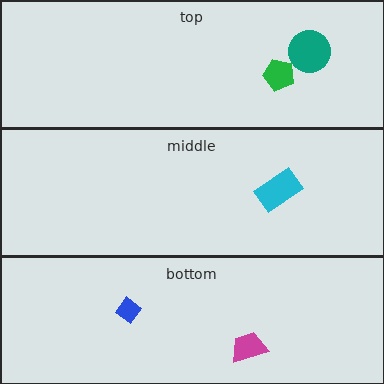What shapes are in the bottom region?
The magenta trapezoid, the blue diamond.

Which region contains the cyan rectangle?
The middle region.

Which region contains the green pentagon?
The top region.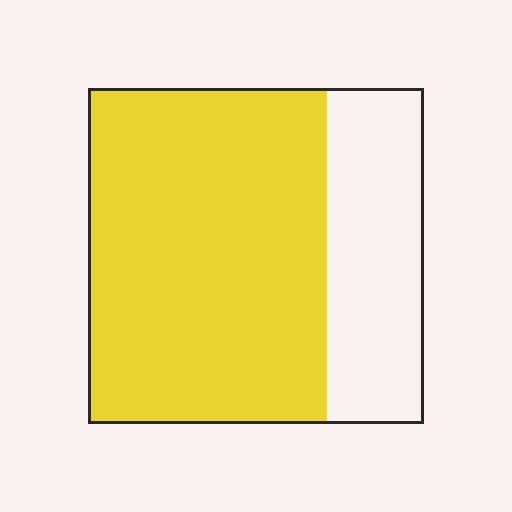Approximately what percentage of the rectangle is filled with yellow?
Approximately 70%.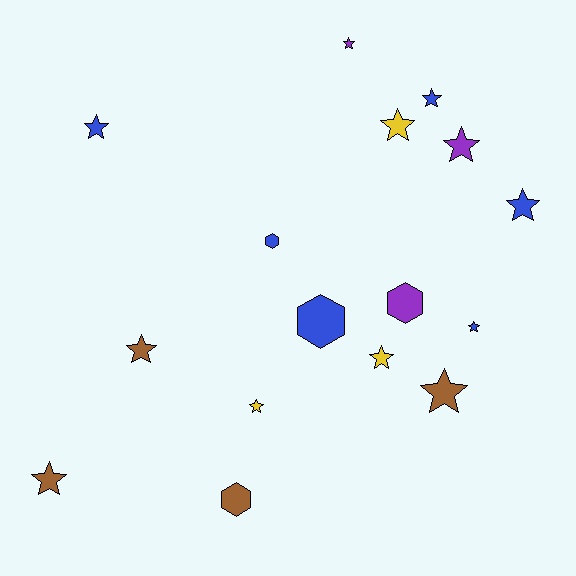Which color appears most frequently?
Blue, with 6 objects.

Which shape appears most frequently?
Star, with 12 objects.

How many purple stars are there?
There are 2 purple stars.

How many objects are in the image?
There are 16 objects.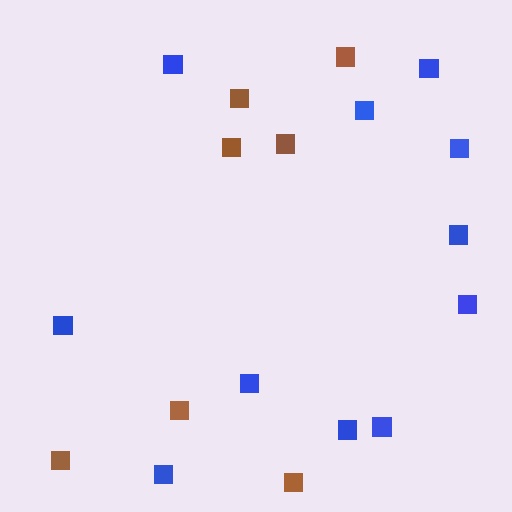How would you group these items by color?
There are 2 groups: one group of brown squares (7) and one group of blue squares (11).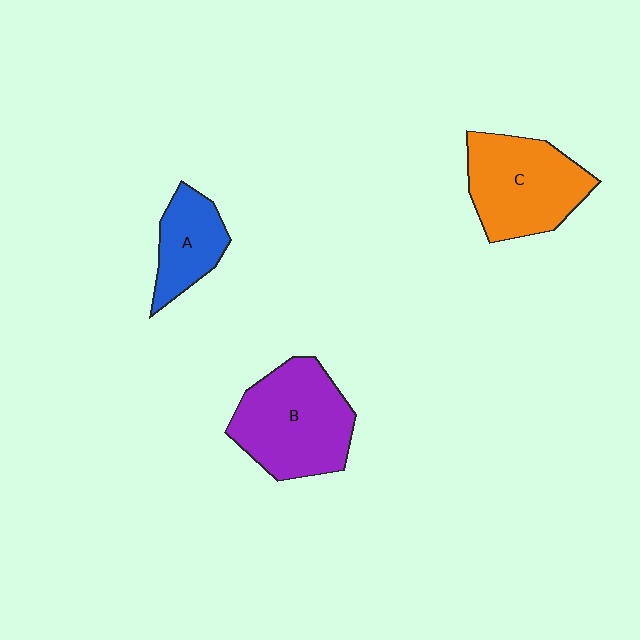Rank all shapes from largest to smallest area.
From largest to smallest: B (purple), C (orange), A (blue).